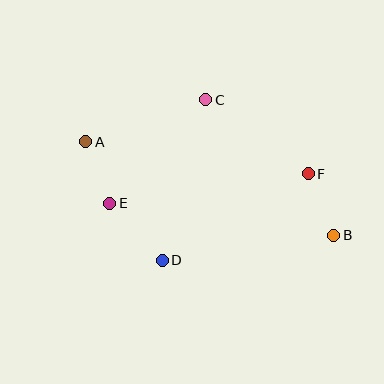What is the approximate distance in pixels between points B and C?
The distance between B and C is approximately 186 pixels.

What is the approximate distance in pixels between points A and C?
The distance between A and C is approximately 127 pixels.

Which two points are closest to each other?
Points A and E are closest to each other.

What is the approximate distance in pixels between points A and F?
The distance between A and F is approximately 225 pixels.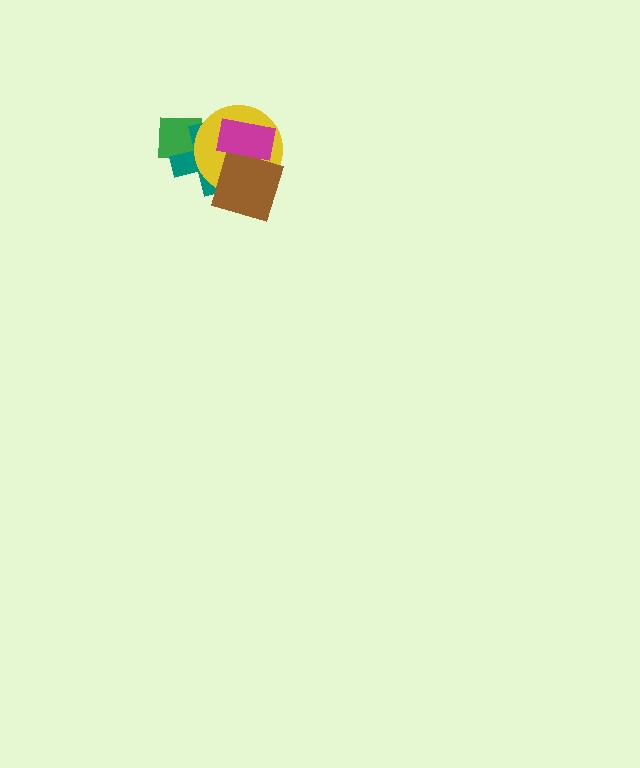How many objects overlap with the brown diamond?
3 objects overlap with the brown diamond.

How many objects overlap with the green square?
2 objects overlap with the green square.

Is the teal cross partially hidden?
Yes, it is partially covered by another shape.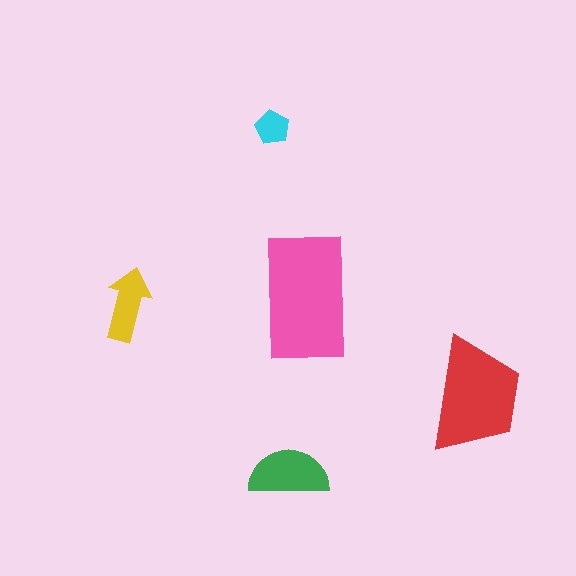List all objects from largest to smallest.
The pink rectangle, the red trapezoid, the green semicircle, the yellow arrow, the cyan pentagon.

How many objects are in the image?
There are 5 objects in the image.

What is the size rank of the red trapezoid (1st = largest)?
2nd.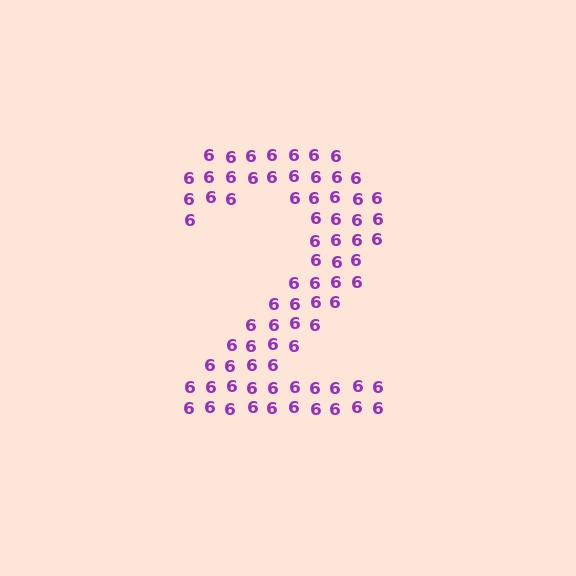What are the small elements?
The small elements are digit 6's.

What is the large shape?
The large shape is the digit 2.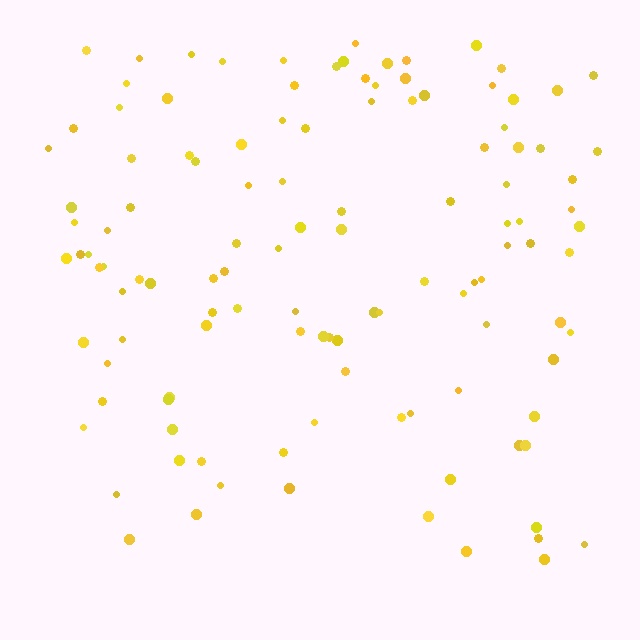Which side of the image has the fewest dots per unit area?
The bottom.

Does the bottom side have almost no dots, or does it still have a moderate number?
Still a moderate number, just noticeably fewer than the top.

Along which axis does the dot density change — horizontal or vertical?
Vertical.